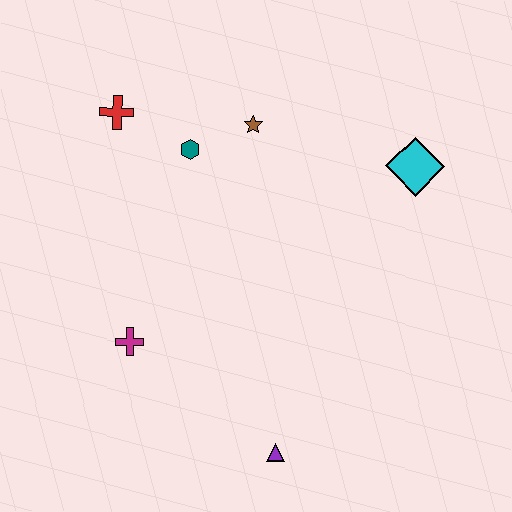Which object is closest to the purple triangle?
The magenta cross is closest to the purple triangle.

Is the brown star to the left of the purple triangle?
Yes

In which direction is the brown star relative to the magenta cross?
The brown star is above the magenta cross.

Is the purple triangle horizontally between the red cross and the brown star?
No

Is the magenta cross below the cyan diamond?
Yes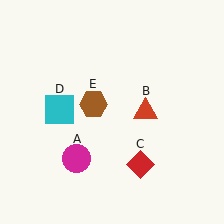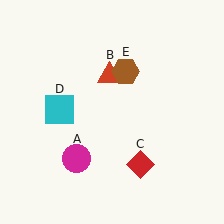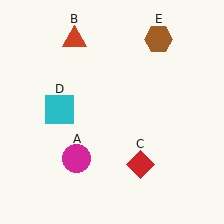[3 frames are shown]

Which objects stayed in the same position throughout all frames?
Magenta circle (object A) and red diamond (object C) and cyan square (object D) remained stationary.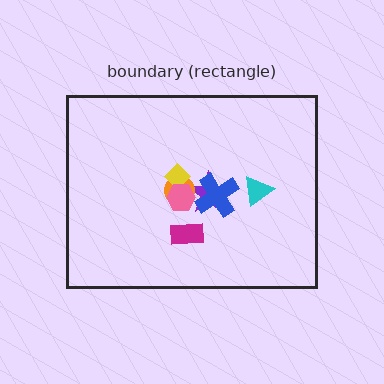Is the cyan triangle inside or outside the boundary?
Inside.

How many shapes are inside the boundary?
7 inside, 0 outside.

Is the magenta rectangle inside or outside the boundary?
Inside.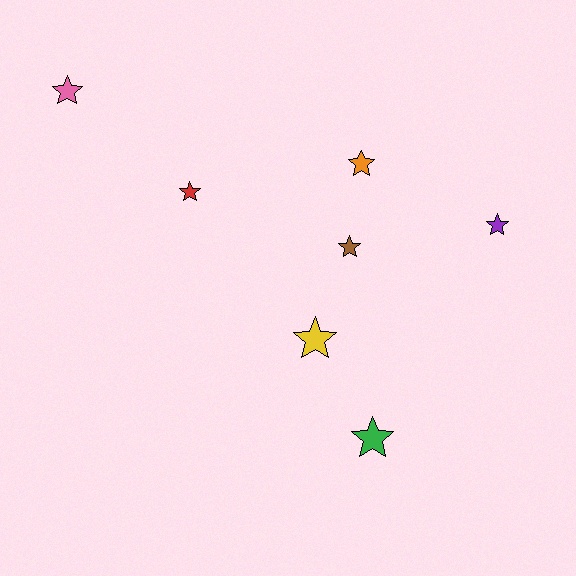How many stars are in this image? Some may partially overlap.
There are 7 stars.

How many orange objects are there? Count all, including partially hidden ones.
There is 1 orange object.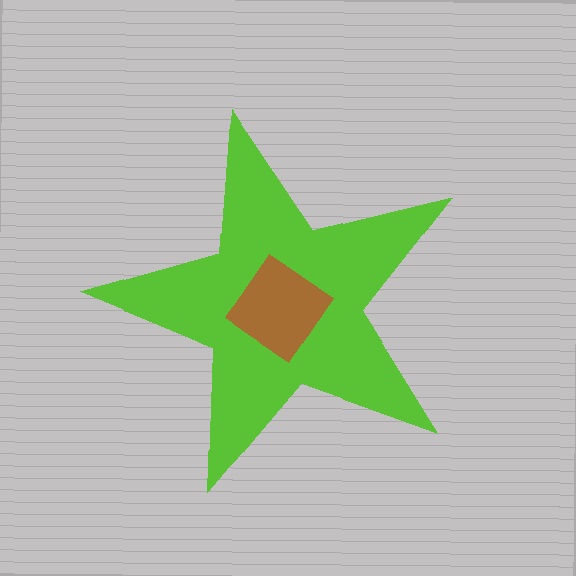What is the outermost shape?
The lime star.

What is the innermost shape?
The brown diamond.